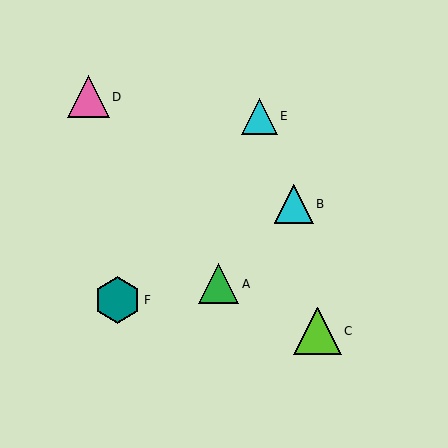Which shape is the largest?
The lime triangle (labeled C) is the largest.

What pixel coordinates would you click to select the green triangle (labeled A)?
Click at (219, 284) to select the green triangle A.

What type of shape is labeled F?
Shape F is a teal hexagon.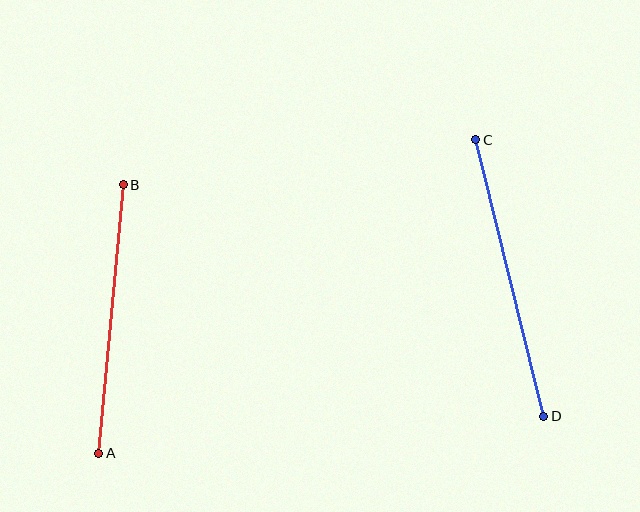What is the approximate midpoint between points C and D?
The midpoint is at approximately (510, 278) pixels.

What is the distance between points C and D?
The distance is approximately 285 pixels.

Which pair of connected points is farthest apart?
Points C and D are farthest apart.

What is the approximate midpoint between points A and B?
The midpoint is at approximately (111, 319) pixels.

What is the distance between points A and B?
The distance is approximately 269 pixels.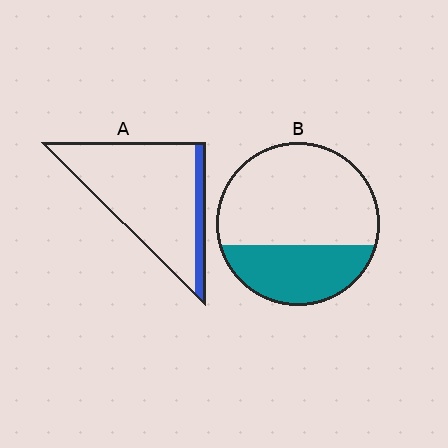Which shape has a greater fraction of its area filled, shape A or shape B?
Shape B.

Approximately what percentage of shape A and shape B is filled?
A is approximately 15% and B is approximately 35%.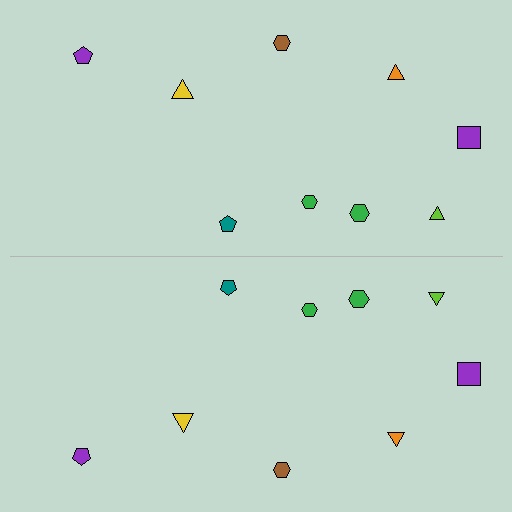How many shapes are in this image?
There are 18 shapes in this image.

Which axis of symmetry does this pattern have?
The pattern has a horizontal axis of symmetry running through the center of the image.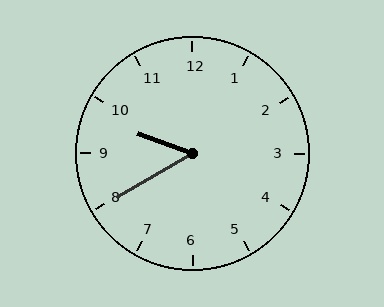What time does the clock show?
9:40.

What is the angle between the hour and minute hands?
Approximately 50 degrees.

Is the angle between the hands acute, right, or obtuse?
It is acute.